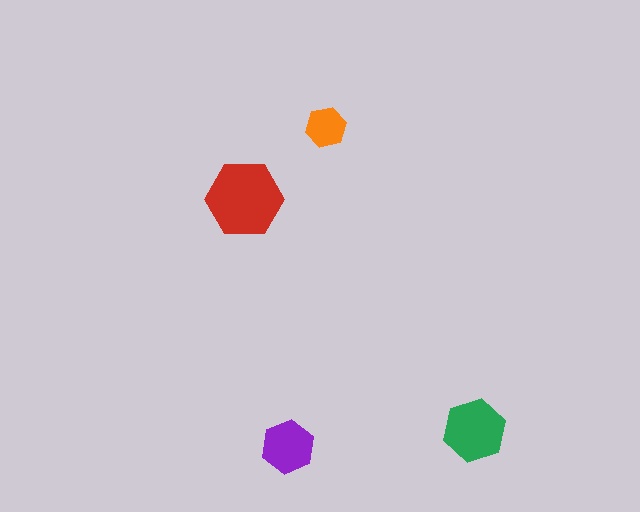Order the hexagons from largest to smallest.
the red one, the green one, the purple one, the orange one.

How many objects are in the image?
There are 4 objects in the image.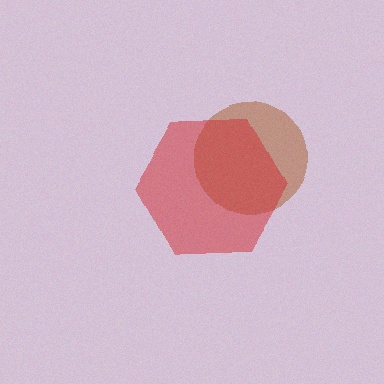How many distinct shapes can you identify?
There are 2 distinct shapes: a brown circle, a red hexagon.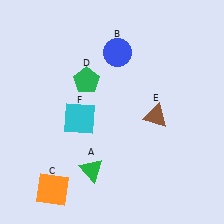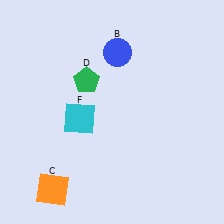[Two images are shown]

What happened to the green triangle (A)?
The green triangle (A) was removed in Image 2. It was in the bottom-left area of Image 1.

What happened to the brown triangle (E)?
The brown triangle (E) was removed in Image 2. It was in the bottom-right area of Image 1.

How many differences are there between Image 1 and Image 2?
There are 2 differences between the two images.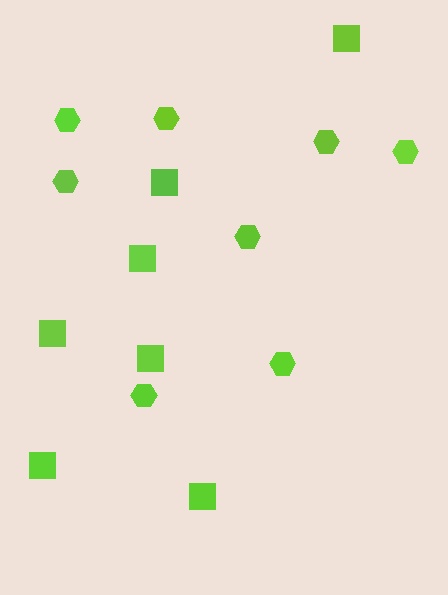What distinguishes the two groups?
There are 2 groups: one group of squares (7) and one group of hexagons (8).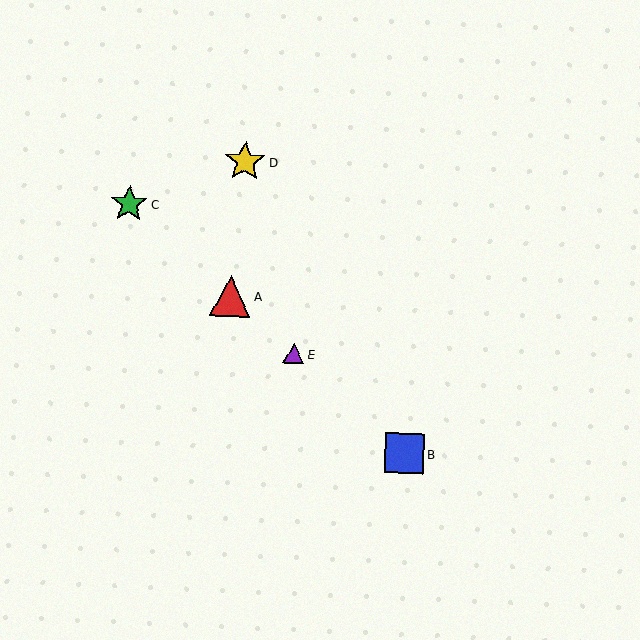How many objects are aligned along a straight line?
4 objects (A, B, C, E) are aligned along a straight line.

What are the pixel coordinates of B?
Object B is at (404, 453).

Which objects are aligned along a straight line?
Objects A, B, C, E are aligned along a straight line.